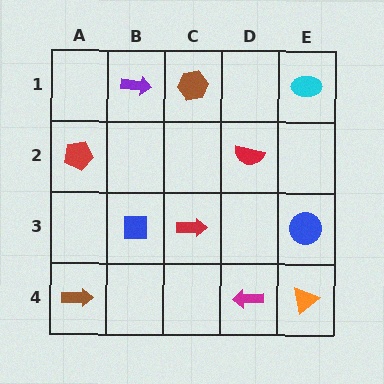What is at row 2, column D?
A red semicircle.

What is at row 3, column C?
A red arrow.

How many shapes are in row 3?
3 shapes.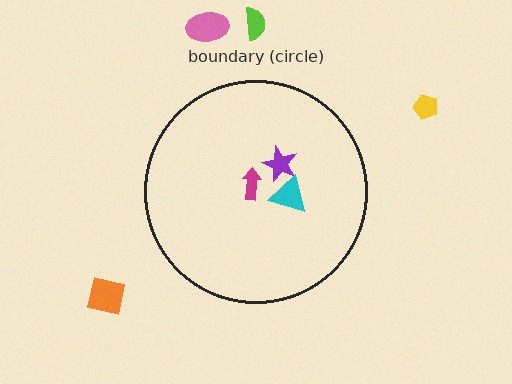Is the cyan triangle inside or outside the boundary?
Inside.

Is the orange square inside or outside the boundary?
Outside.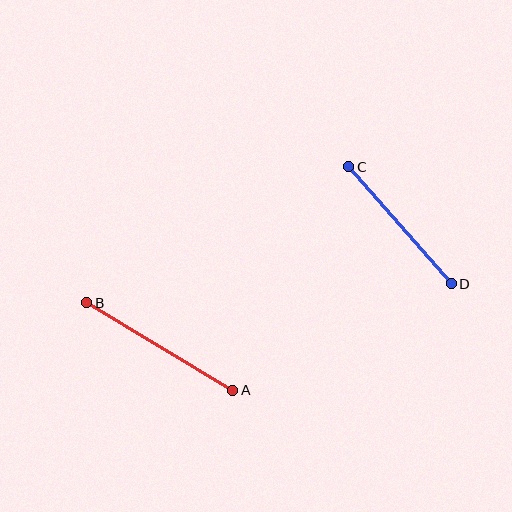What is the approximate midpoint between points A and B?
The midpoint is at approximately (160, 346) pixels.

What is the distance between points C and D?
The distance is approximately 156 pixels.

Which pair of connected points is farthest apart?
Points A and B are farthest apart.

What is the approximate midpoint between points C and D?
The midpoint is at approximately (400, 225) pixels.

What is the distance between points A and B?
The distance is approximately 170 pixels.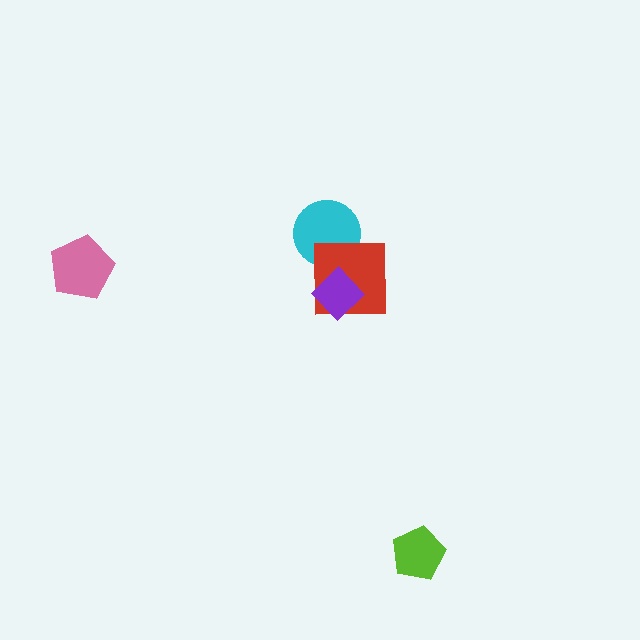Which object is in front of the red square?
The purple diamond is in front of the red square.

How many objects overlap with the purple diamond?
1 object overlaps with the purple diamond.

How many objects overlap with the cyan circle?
1 object overlaps with the cyan circle.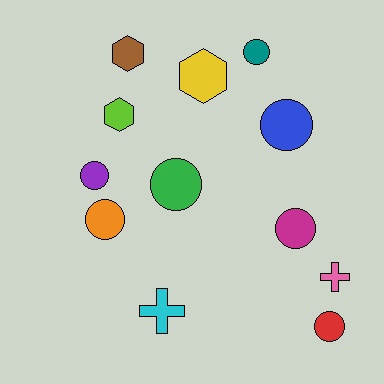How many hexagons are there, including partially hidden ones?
There are 3 hexagons.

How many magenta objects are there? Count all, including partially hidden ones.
There is 1 magenta object.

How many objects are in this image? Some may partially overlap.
There are 12 objects.